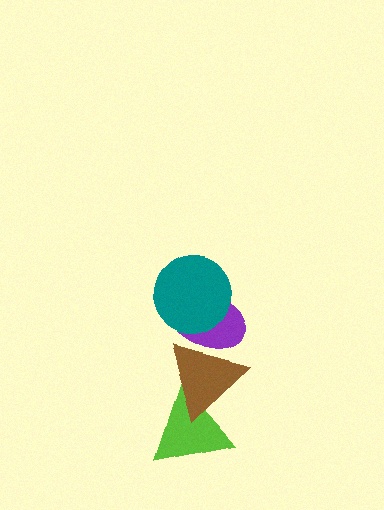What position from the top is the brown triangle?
The brown triangle is 3rd from the top.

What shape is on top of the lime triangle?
The brown triangle is on top of the lime triangle.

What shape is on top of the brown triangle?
The purple ellipse is on top of the brown triangle.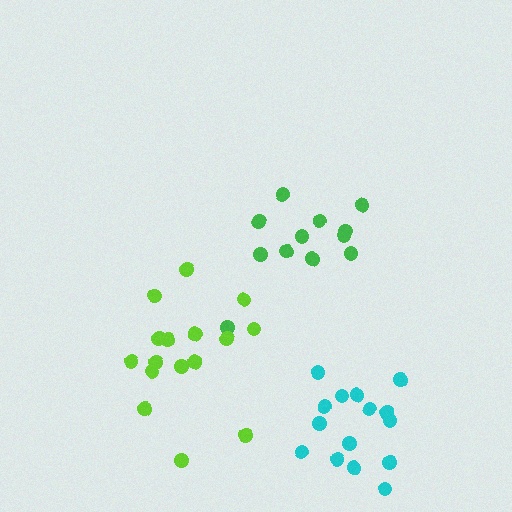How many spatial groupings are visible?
There are 3 spatial groupings.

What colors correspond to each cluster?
The clusters are colored: green, cyan, lime.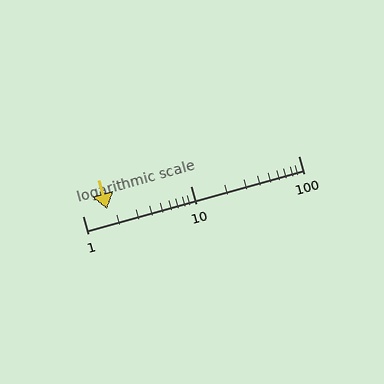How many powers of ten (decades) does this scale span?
The scale spans 2 decades, from 1 to 100.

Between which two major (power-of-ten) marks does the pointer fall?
The pointer is between 1 and 10.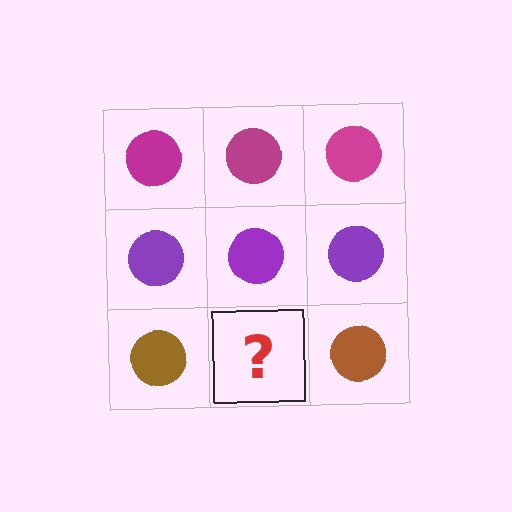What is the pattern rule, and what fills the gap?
The rule is that each row has a consistent color. The gap should be filled with a brown circle.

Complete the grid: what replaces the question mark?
The question mark should be replaced with a brown circle.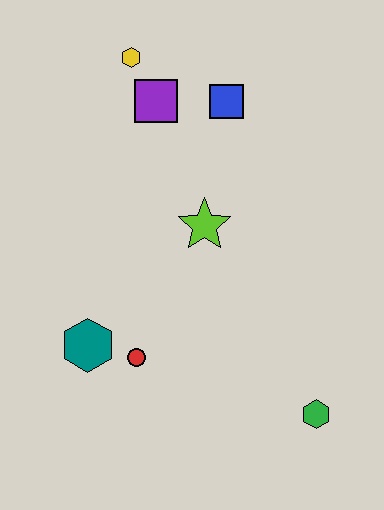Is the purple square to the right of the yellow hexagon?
Yes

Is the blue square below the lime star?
No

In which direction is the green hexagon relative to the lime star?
The green hexagon is below the lime star.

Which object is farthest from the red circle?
The yellow hexagon is farthest from the red circle.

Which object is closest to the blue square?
The purple square is closest to the blue square.